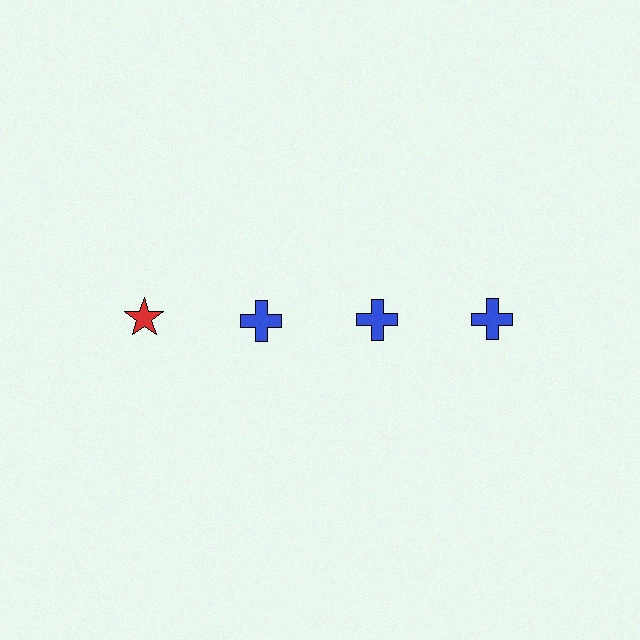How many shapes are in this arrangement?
There are 4 shapes arranged in a grid pattern.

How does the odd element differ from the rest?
It differs in both color (red instead of blue) and shape (star instead of cross).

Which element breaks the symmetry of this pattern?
The red star in the top row, leftmost column breaks the symmetry. All other shapes are blue crosses.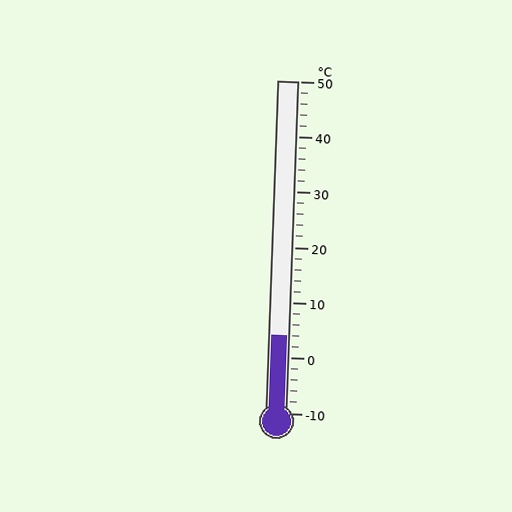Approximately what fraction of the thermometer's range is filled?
The thermometer is filled to approximately 25% of its range.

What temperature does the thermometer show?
The thermometer shows approximately 4°C.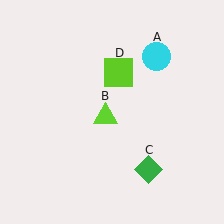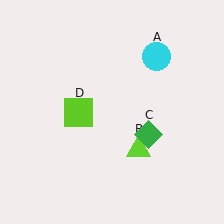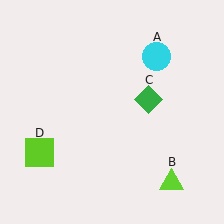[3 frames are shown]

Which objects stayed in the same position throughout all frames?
Cyan circle (object A) remained stationary.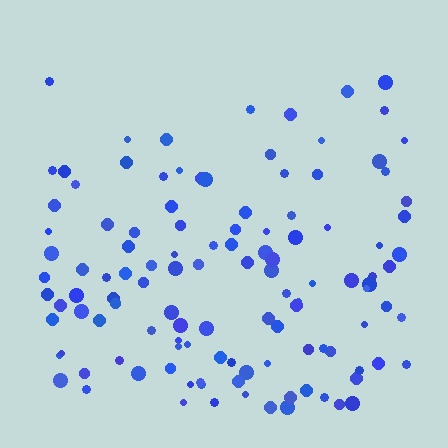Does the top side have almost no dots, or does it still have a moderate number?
Still a moderate number, just noticeably fewer than the bottom.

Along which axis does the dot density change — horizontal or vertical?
Vertical.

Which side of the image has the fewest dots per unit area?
The top.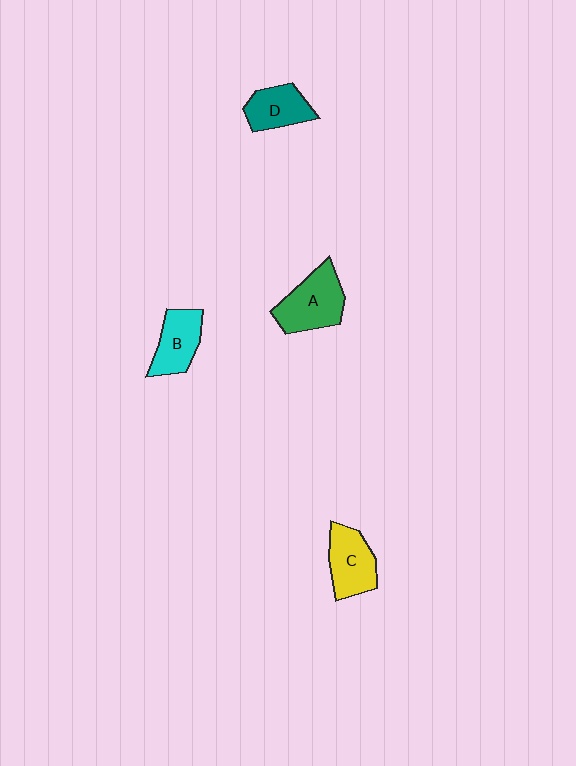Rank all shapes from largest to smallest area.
From largest to smallest: A (green), C (yellow), B (cyan), D (teal).